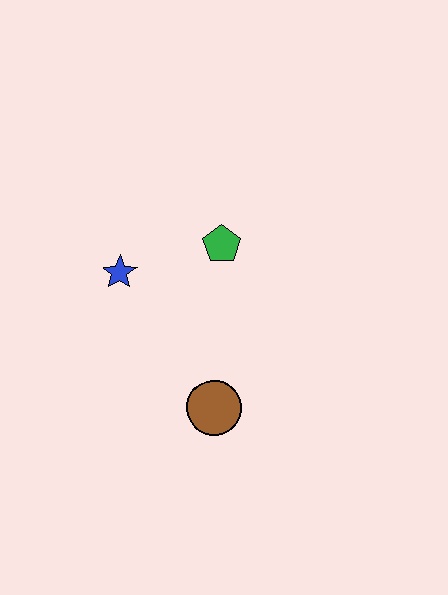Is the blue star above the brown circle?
Yes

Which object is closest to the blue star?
The green pentagon is closest to the blue star.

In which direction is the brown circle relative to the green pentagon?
The brown circle is below the green pentagon.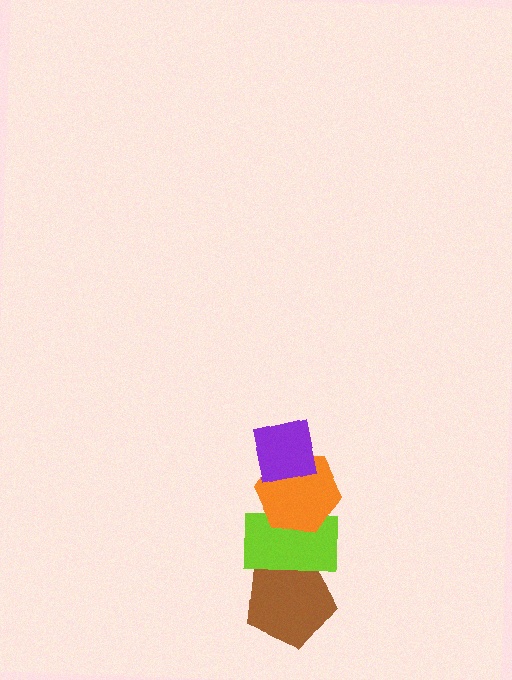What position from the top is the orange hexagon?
The orange hexagon is 2nd from the top.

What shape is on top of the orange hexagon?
The purple square is on top of the orange hexagon.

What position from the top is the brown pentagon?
The brown pentagon is 4th from the top.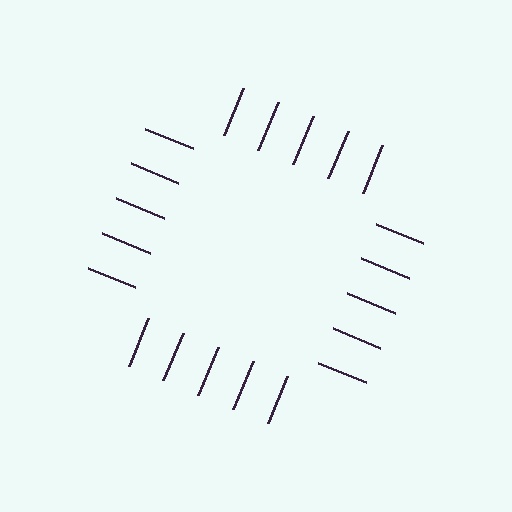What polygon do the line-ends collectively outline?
An illusory square — the line segments terminate on its edges but no continuous stroke is drawn.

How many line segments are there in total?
20 — 5 along each of the 4 edges.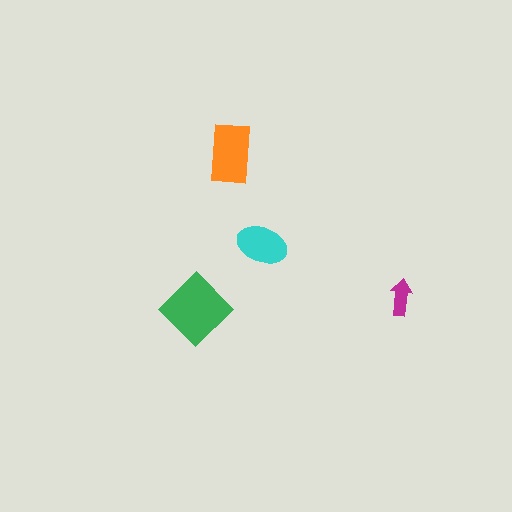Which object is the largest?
The green diamond.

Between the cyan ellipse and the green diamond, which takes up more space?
The green diamond.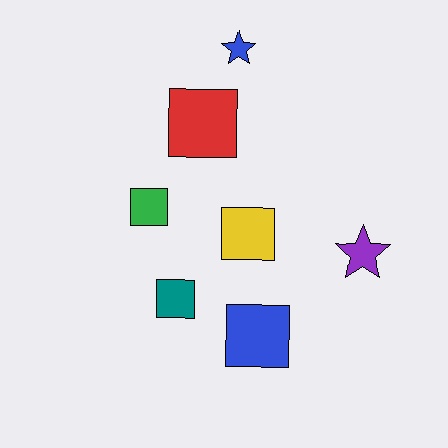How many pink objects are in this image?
There are no pink objects.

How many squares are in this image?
There are 5 squares.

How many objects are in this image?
There are 7 objects.